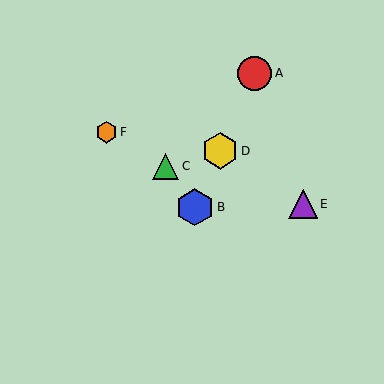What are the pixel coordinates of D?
Object D is at (220, 151).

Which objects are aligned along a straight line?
Objects A, B, D are aligned along a straight line.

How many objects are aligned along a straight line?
3 objects (A, B, D) are aligned along a straight line.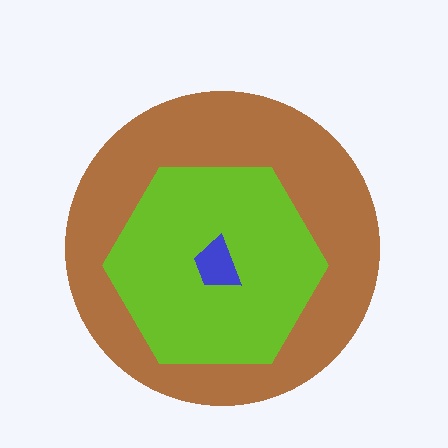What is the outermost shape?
The brown circle.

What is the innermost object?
The blue trapezoid.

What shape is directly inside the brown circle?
The lime hexagon.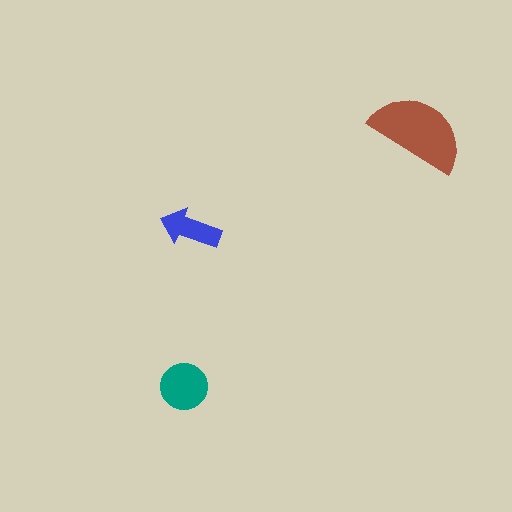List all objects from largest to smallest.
The brown semicircle, the teal circle, the blue arrow.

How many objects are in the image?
There are 3 objects in the image.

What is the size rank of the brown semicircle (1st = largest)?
1st.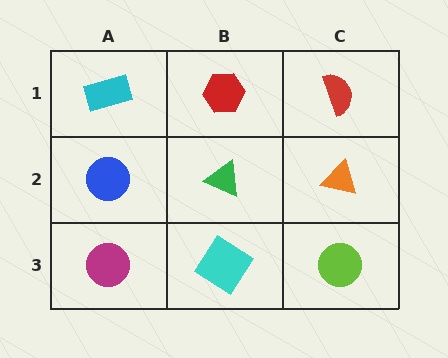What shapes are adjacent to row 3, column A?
A blue circle (row 2, column A), a cyan diamond (row 3, column B).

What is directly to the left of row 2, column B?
A blue circle.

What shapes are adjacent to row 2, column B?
A red hexagon (row 1, column B), a cyan diamond (row 3, column B), a blue circle (row 2, column A), an orange triangle (row 2, column C).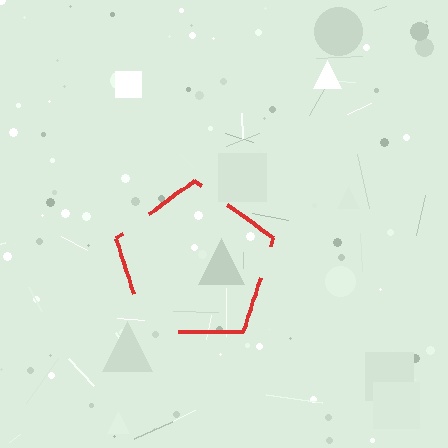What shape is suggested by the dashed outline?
The dashed outline suggests a pentagon.